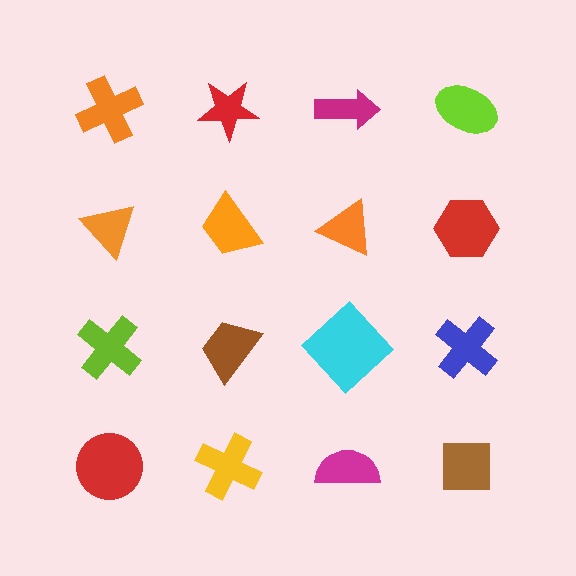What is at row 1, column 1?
An orange cross.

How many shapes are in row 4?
4 shapes.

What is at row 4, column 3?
A magenta semicircle.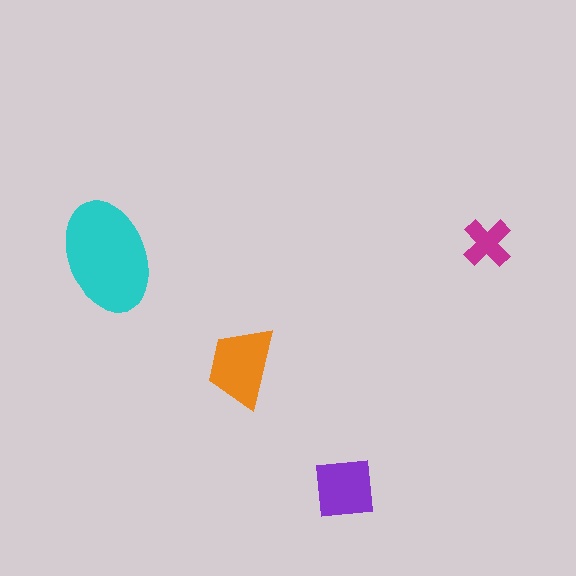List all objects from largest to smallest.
The cyan ellipse, the orange trapezoid, the purple square, the magenta cross.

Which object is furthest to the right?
The magenta cross is rightmost.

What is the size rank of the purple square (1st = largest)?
3rd.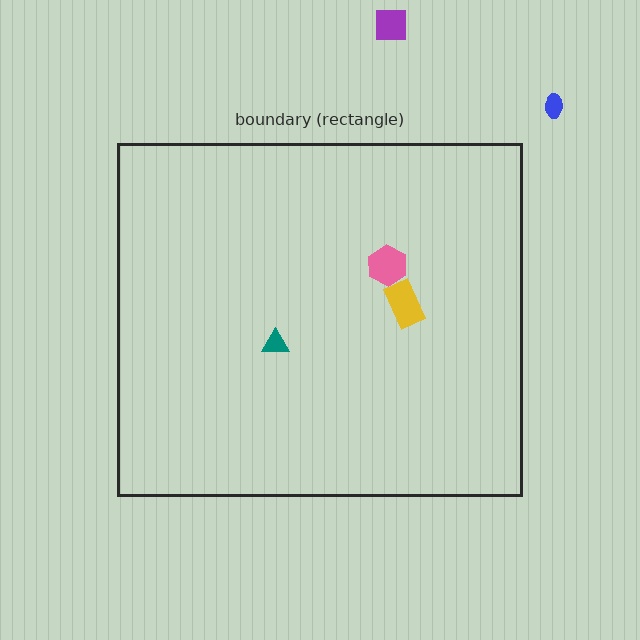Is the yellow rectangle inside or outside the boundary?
Inside.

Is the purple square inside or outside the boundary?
Outside.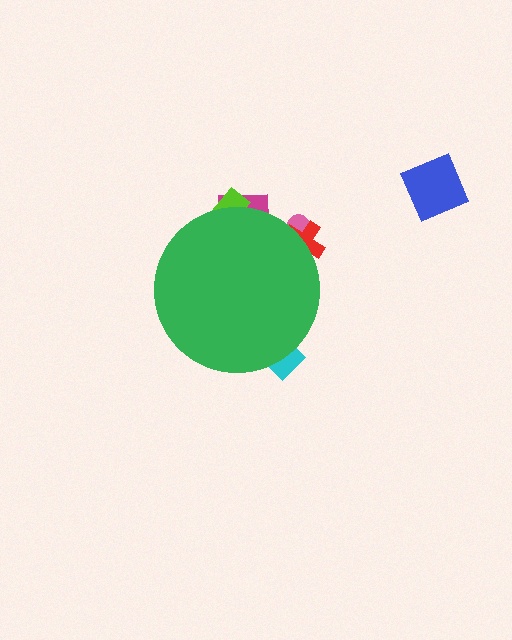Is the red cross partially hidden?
Yes, the red cross is partially hidden behind the green circle.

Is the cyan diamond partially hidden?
Yes, the cyan diamond is partially hidden behind the green circle.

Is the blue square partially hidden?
No, the blue square is fully visible.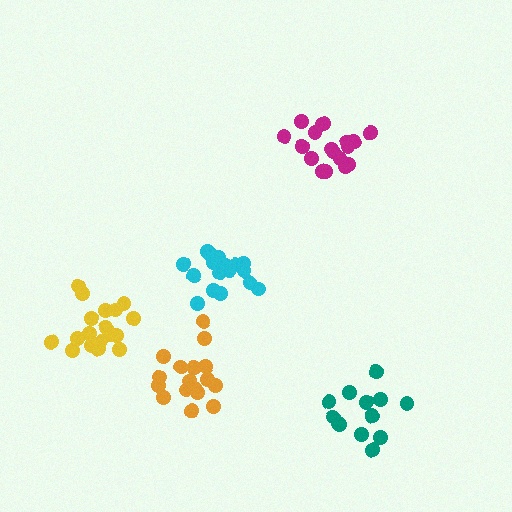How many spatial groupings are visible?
There are 5 spatial groupings.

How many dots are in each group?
Group 1: 17 dots, Group 2: 18 dots, Group 3: 13 dots, Group 4: 19 dots, Group 5: 18 dots (85 total).